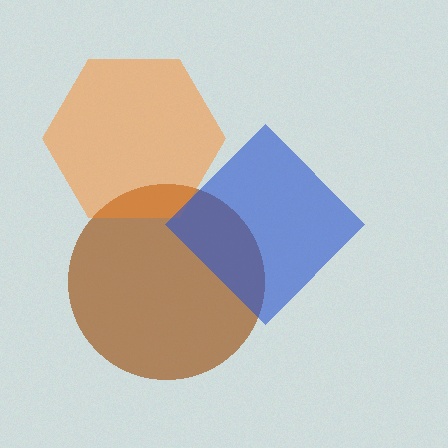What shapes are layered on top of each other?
The layered shapes are: a brown circle, an orange hexagon, a blue diamond.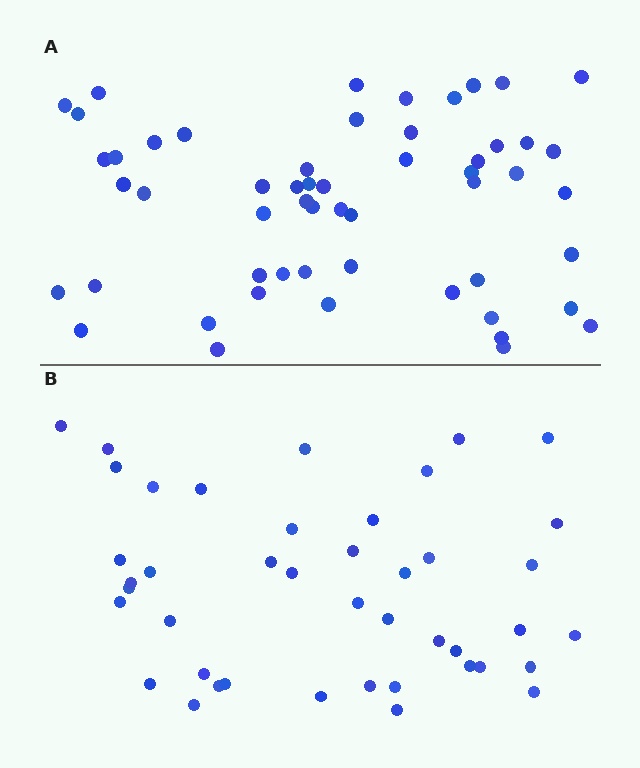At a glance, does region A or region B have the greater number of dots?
Region A (the top region) has more dots.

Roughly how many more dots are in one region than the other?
Region A has roughly 12 or so more dots than region B.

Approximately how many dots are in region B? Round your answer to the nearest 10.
About 40 dots. (The exact count is 43, which rounds to 40.)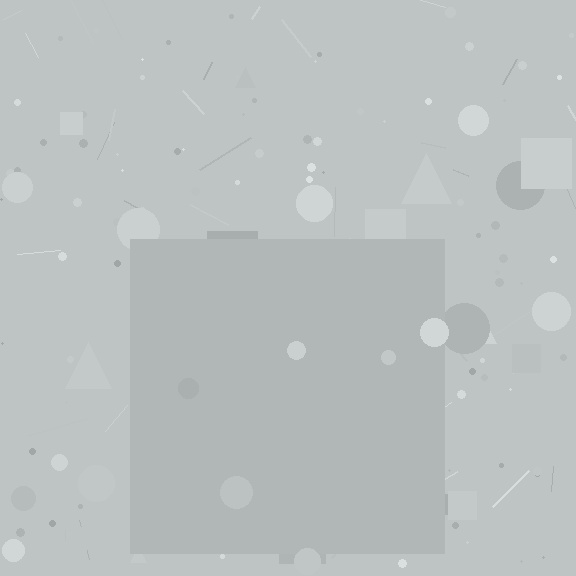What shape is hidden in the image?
A square is hidden in the image.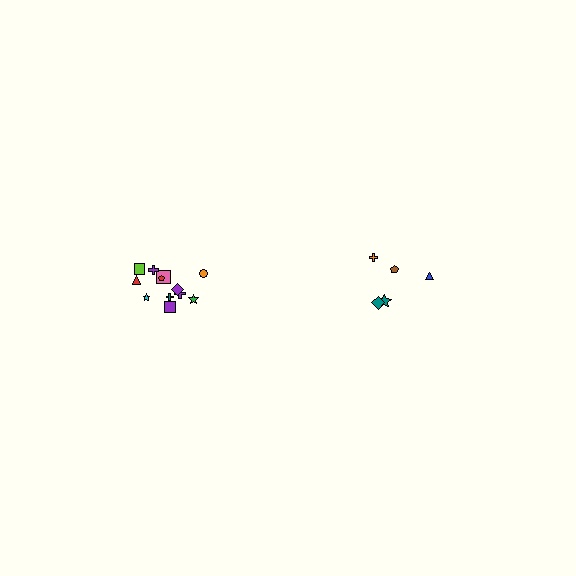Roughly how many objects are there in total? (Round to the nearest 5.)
Roughly 15 objects in total.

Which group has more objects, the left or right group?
The left group.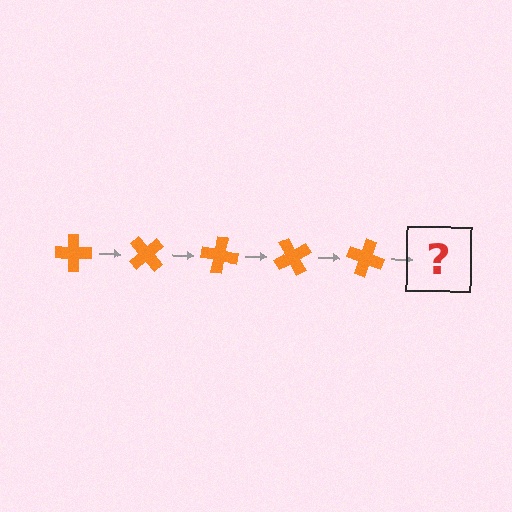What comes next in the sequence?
The next element should be an orange cross rotated 250 degrees.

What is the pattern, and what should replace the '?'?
The pattern is that the cross rotates 50 degrees each step. The '?' should be an orange cross rotated 250 degrees.